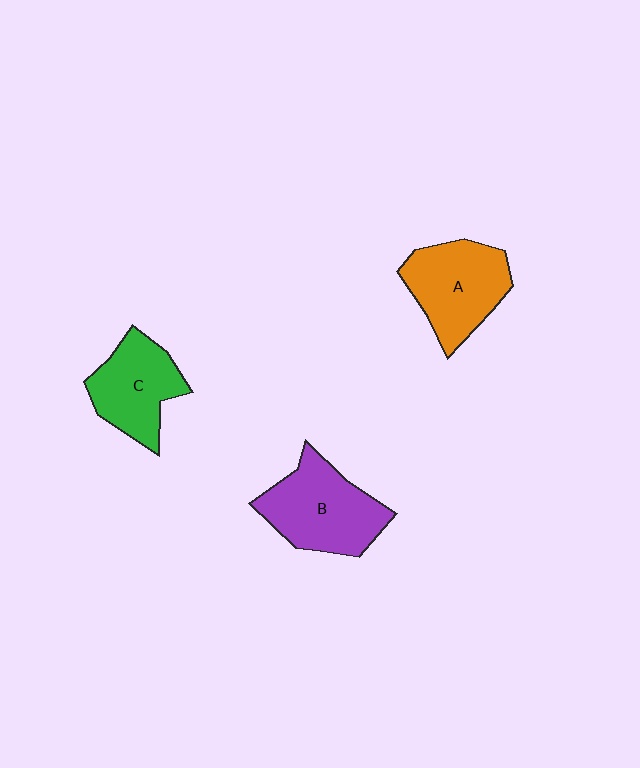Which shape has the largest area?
Shape B (purple).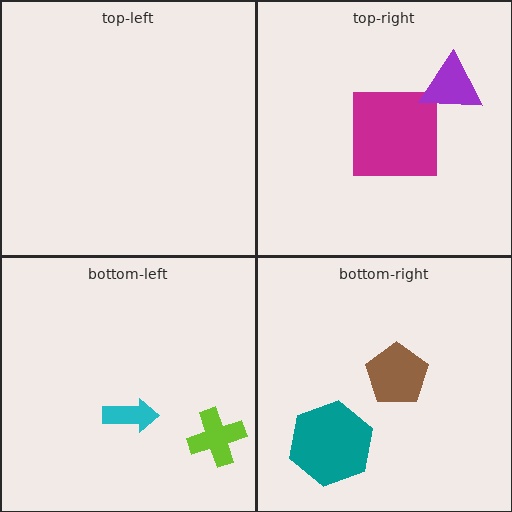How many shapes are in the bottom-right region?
2.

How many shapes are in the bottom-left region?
2.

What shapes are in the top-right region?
The magenta square, the purple triangle.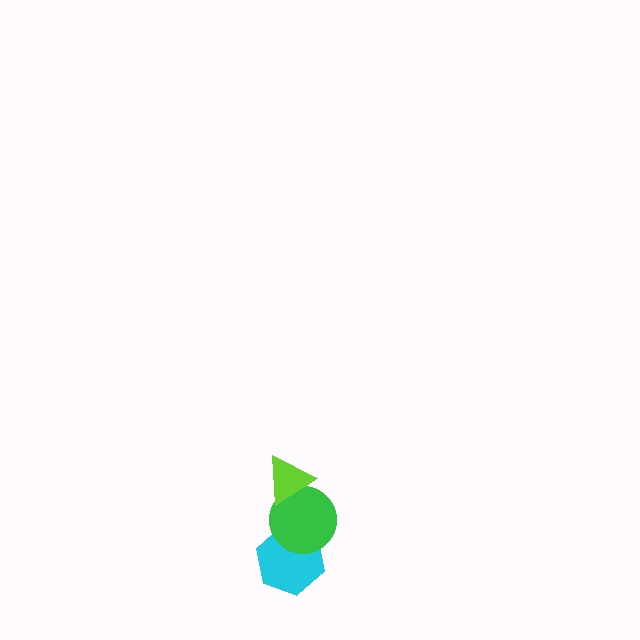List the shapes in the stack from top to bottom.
From top to bottom: the lime triangle, the green circle, the cyan hexagon.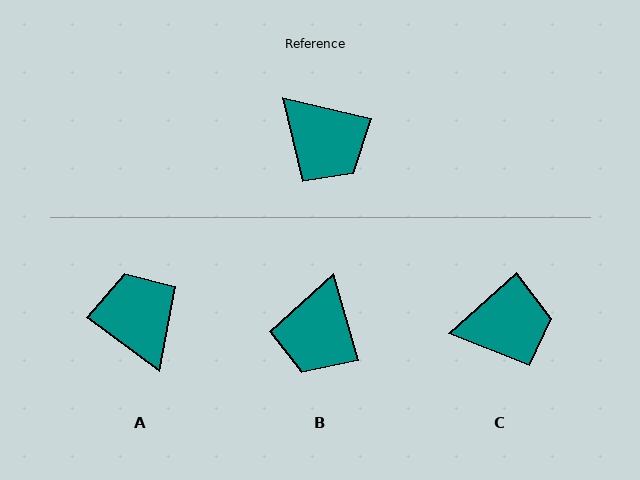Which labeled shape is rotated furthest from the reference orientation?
A, about 157 degrees away.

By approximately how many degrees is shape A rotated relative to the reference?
Approximately 157 degrees counter-clockwise.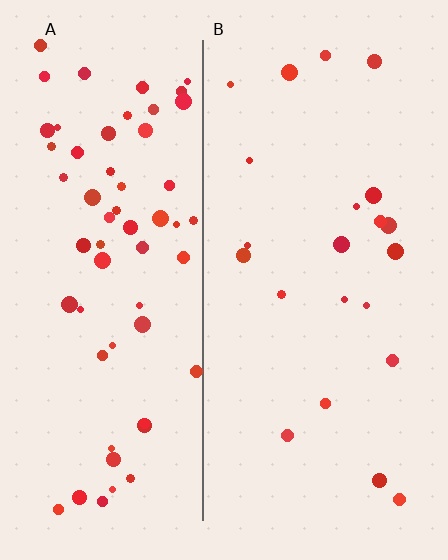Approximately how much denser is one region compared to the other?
Approximately 2.8× — region A over region B.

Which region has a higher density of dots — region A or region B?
A (the left).